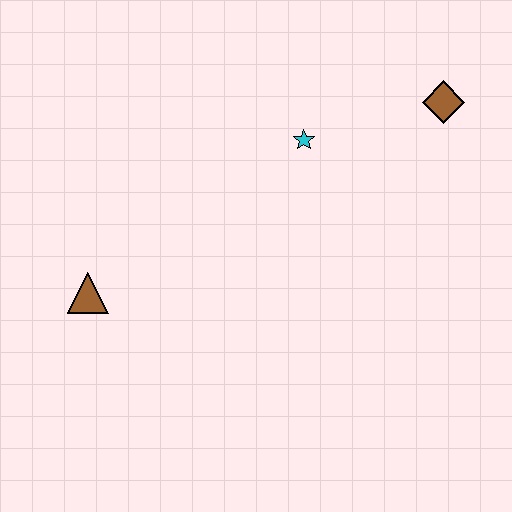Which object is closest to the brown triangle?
The cyan star is closest to the brown triangle.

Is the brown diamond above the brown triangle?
Yes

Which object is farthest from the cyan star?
The brown triangle is farthest from the cyan star.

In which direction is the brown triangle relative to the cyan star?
The brown triangle is to the left of the cyan star.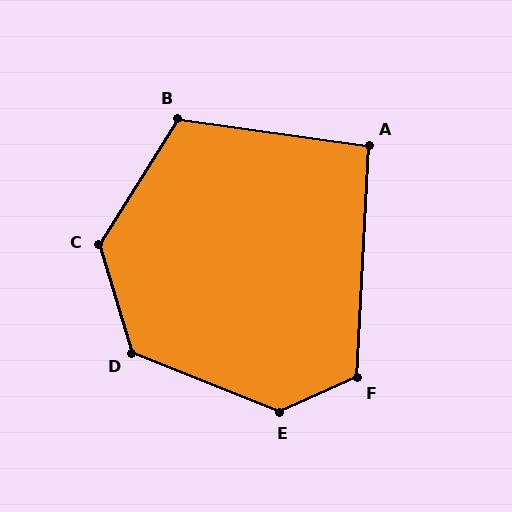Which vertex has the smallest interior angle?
A, at approximately 95 degrees.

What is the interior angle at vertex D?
Approximately 129 degrees (obtuse).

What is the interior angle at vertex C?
Approximately 131 degrees (obtuse).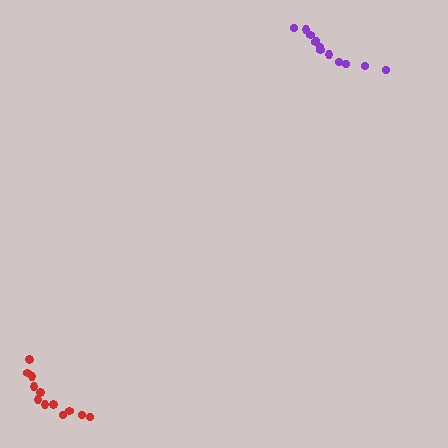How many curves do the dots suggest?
There are 2 distinct paths.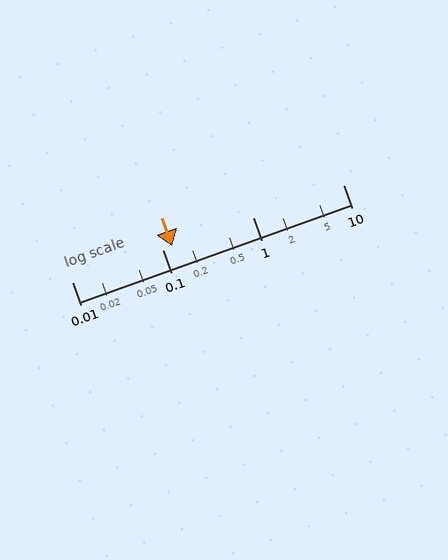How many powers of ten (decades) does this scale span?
The scale spans 3 decades, from 0.01 to 10.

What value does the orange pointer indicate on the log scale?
The pointer indicates approximately 0.13.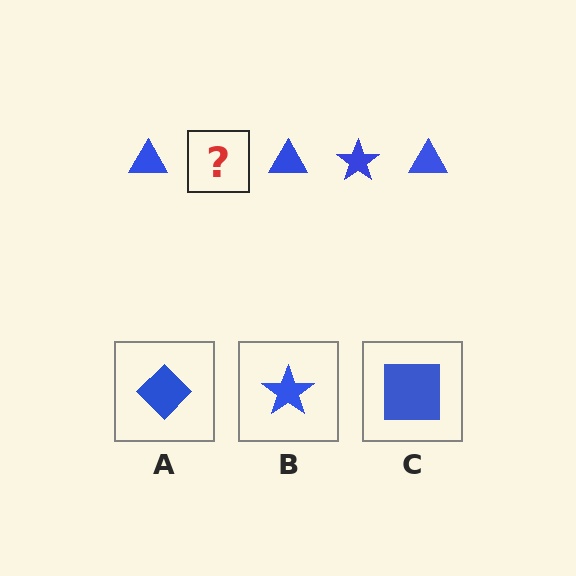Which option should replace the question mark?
Option B.